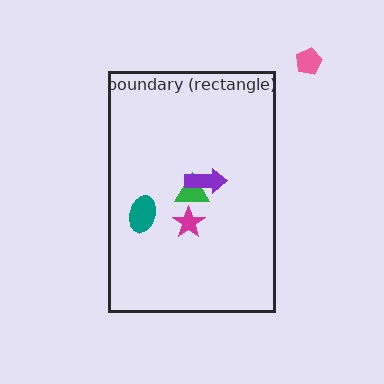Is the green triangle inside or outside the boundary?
Inside.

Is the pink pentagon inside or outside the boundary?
Outside.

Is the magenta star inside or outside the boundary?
Inside.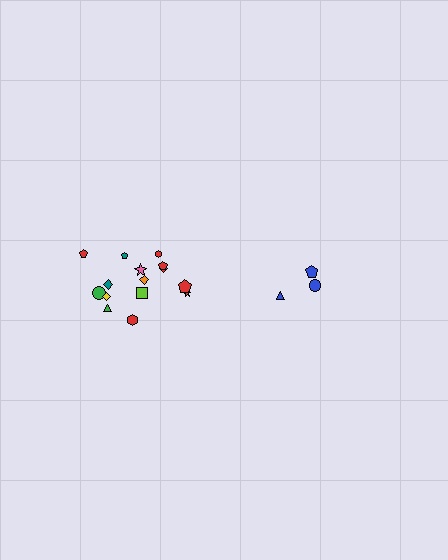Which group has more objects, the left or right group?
The left group.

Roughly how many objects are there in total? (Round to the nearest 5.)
Roughly 20 objects in total.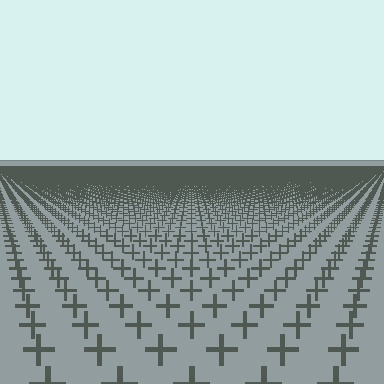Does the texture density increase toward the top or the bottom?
Density increases toward the top.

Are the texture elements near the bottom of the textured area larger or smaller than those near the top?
Larger. Near the bottom, elements are closer to the viewer and appear at a bigger on-screen size.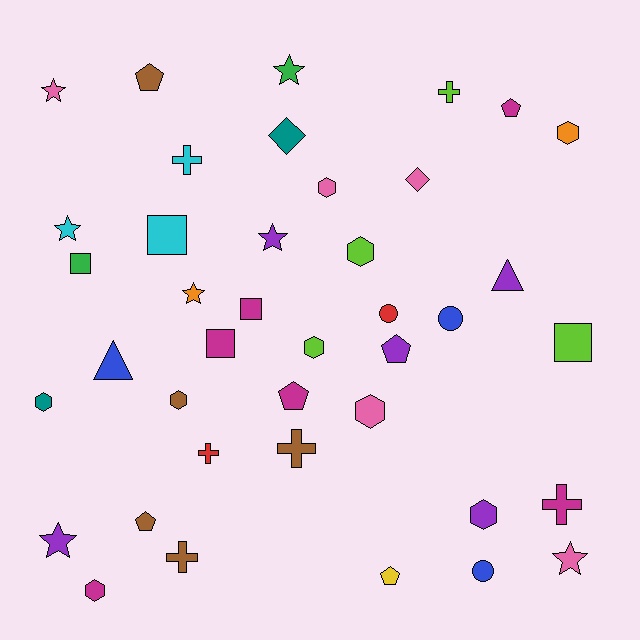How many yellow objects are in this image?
There is 1 yellow object.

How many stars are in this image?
There are 7 stars.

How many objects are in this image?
There are 40 objects.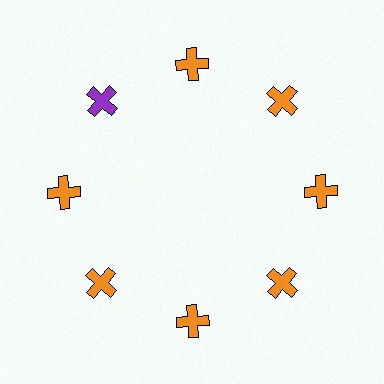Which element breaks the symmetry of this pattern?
The purple cross at roughly the 10 o'clock position breaks the symmetry. All other shapes are orange crosses.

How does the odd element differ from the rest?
It has a different color: purple instead of orange.